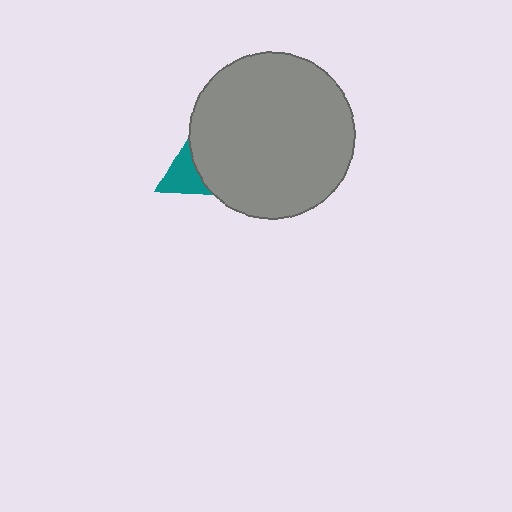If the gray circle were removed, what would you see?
You would see the complete teal triangle.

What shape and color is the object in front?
The object in front is a gray circle.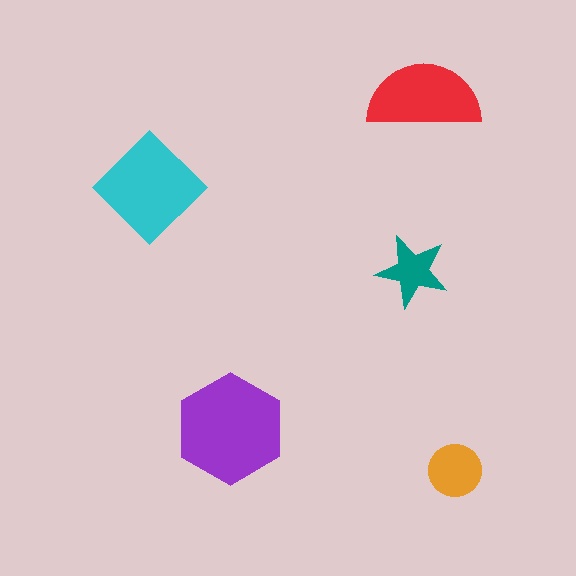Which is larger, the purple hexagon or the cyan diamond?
The purple hexagon.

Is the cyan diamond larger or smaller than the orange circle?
Larger.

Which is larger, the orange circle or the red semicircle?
The red semicircle.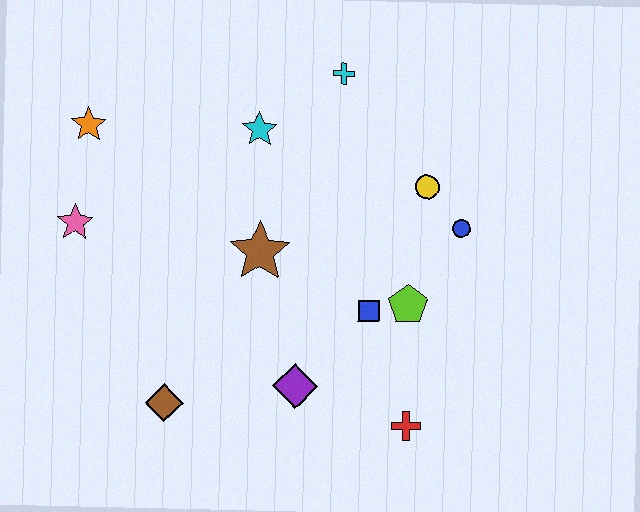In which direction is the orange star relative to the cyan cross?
The orange star is to the left of the cyan cross.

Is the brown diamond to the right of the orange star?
Yes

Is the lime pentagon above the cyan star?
No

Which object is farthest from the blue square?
The orange star is farthest from the blue square.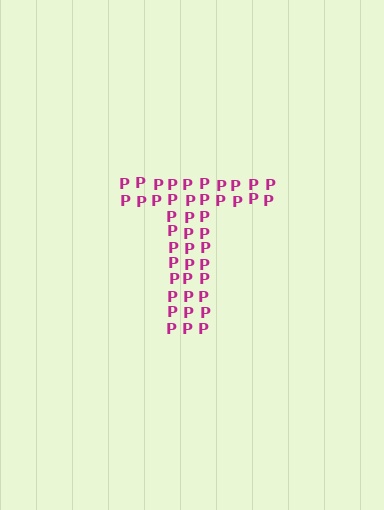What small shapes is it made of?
It is made of small letter P's.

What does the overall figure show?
The overall figure shows the letter T.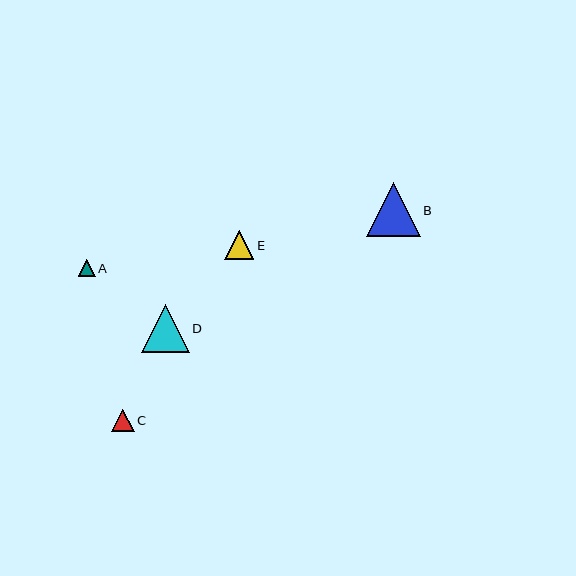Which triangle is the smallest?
Triangle A is the smallest with a size of approximately 17 pixels.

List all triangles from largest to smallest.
From largest to smallest: B, D, E, C, A.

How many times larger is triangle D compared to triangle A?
Triangle D is approximately 2.8 times the size of triangle A.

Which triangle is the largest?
Triangle B is the largest with a size of approximately 54 pixels.